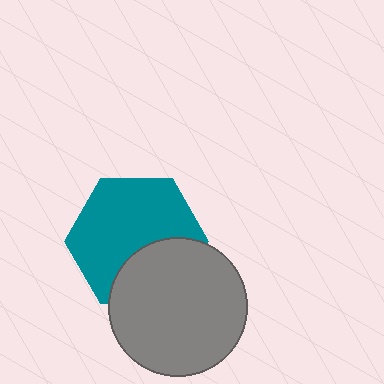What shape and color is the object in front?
The object in front is a gray circle.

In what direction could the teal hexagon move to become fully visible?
The teal hexagon could move up. That would shift it out from behind the gray circle entirely.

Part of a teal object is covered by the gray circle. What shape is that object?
It is a hexagon.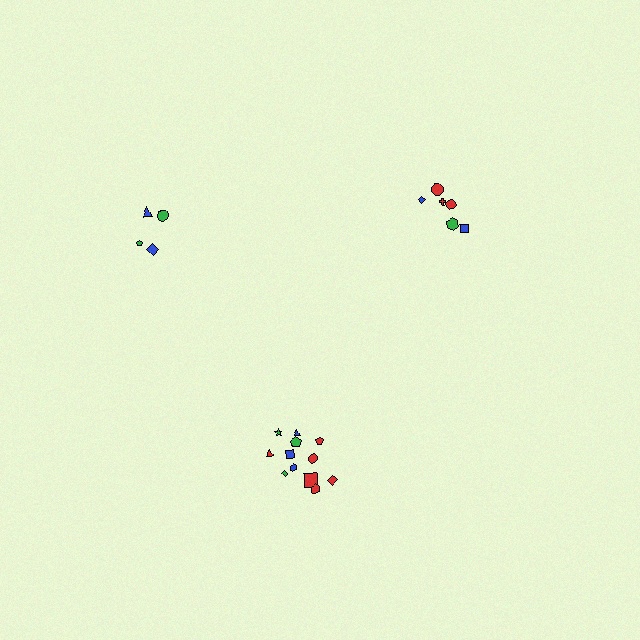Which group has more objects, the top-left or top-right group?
The top-right group.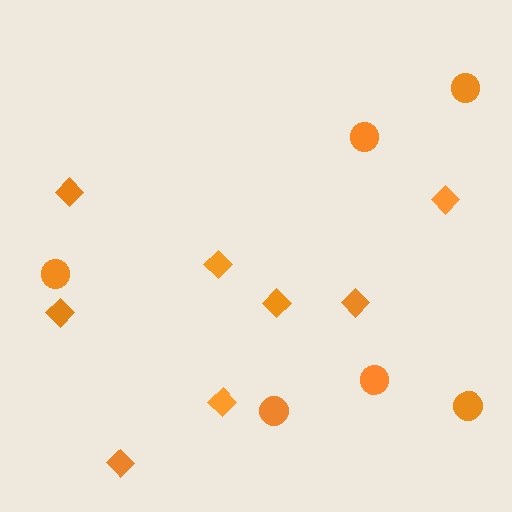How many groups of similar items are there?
There are 2 groups: one group of circles (6) and one group of diamonds (8).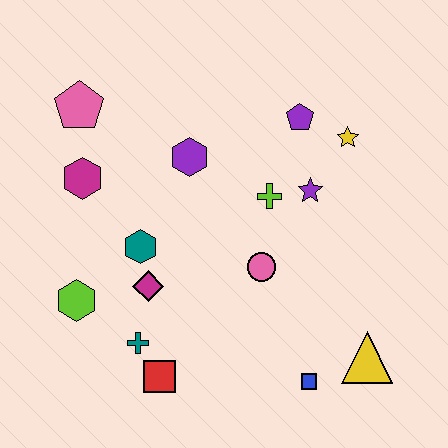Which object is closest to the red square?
The teal cross is closest to the red square.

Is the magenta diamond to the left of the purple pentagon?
Yes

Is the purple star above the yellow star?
No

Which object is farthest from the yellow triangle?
The pink pentagon is farthest from the yellow triangle.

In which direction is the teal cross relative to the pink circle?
The teal cross is to the left of the pink circle.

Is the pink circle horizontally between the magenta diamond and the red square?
No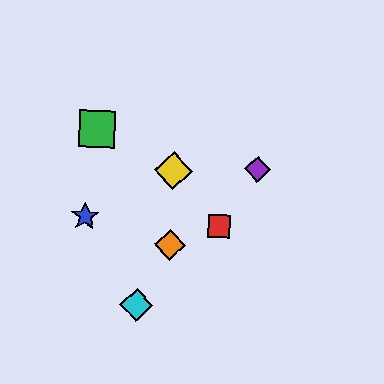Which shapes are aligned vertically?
The yellow diamond, the orange diamond are aligned vertically.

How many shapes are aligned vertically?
2 shapes (the yellow diamond, the orange diamond) are aligned vertically.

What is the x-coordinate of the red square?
The red square is at x≈219.